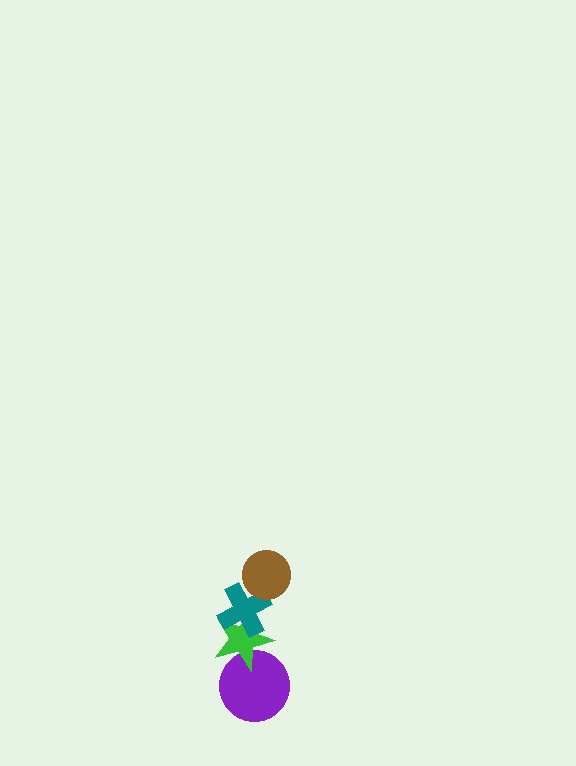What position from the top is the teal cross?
The teal cross is 2nd from the top.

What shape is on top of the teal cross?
The brown circle is on top of the teal cross.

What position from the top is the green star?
The green star is 3rd from the top.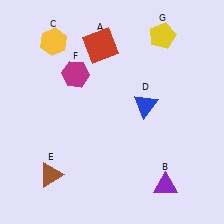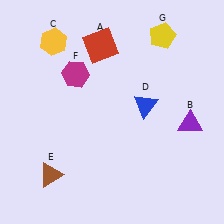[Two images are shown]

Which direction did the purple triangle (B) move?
The purple triangle (B) moved up.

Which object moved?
The purple triangle (B) moved up.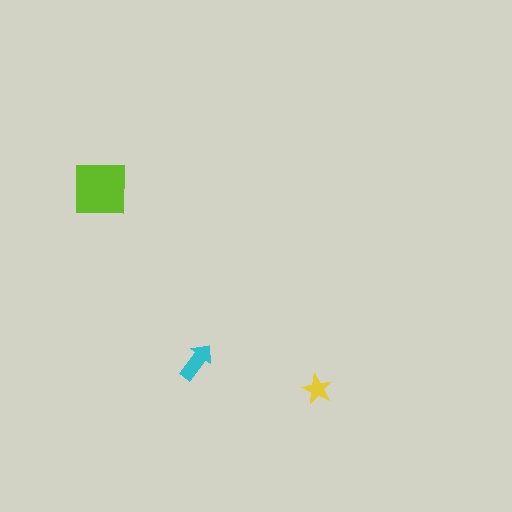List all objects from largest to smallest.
The lime square, the cyan arrow, the yellow star.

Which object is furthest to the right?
The yellow star is rightmost.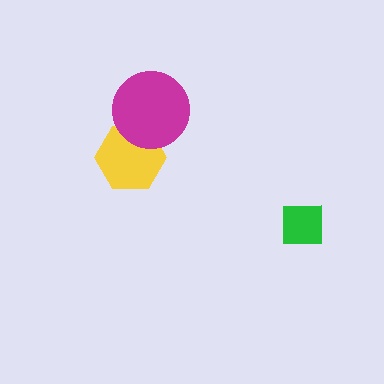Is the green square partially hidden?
No, no other shape covers it.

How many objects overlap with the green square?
0 objects overlap with the green square.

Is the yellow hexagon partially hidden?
Yes, it is partially covered by another shape.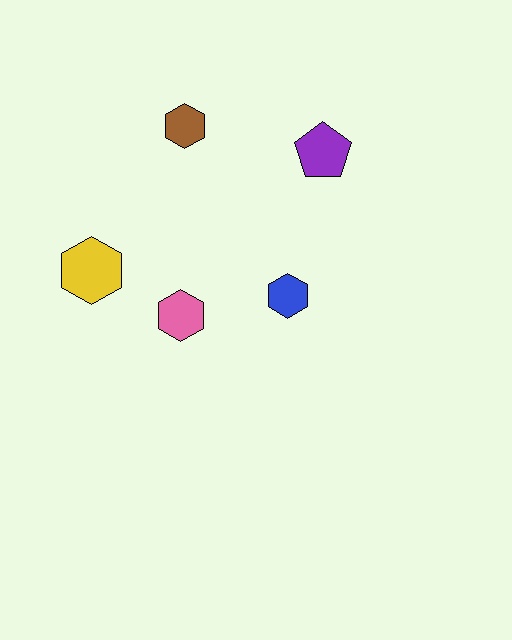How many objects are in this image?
There are 5 objects.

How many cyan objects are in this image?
There are no cyan objects.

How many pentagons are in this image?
There is 1 pentagon.